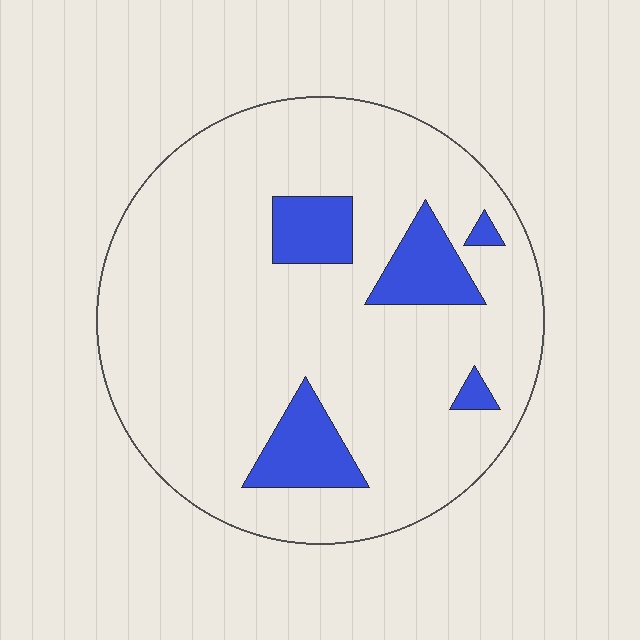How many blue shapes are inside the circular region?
5.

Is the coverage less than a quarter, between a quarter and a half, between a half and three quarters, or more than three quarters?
Less than a quarter.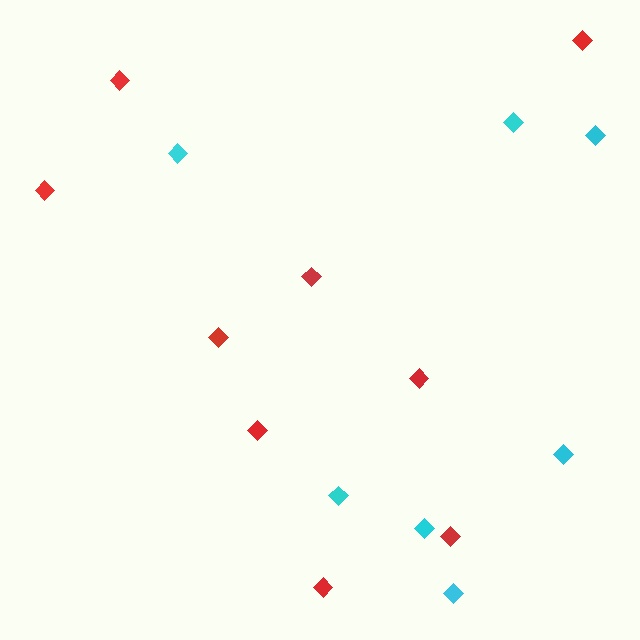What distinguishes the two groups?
There are 2 groups: one group of red diamonds (9) and one group of cyan diamonds (7).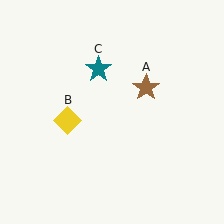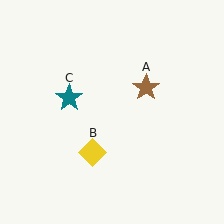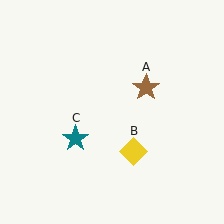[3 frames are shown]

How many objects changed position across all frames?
2 objects changed position: yellow diamond (object B), teal star (object C).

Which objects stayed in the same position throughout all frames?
Brown star (object A) remained stationary.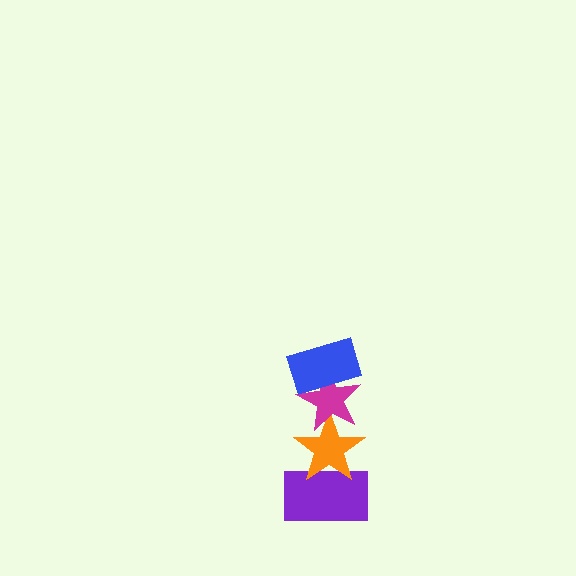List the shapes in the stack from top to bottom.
From top to bottom: the blue rectangle, the magenta star, the orange star, the purple rectangle.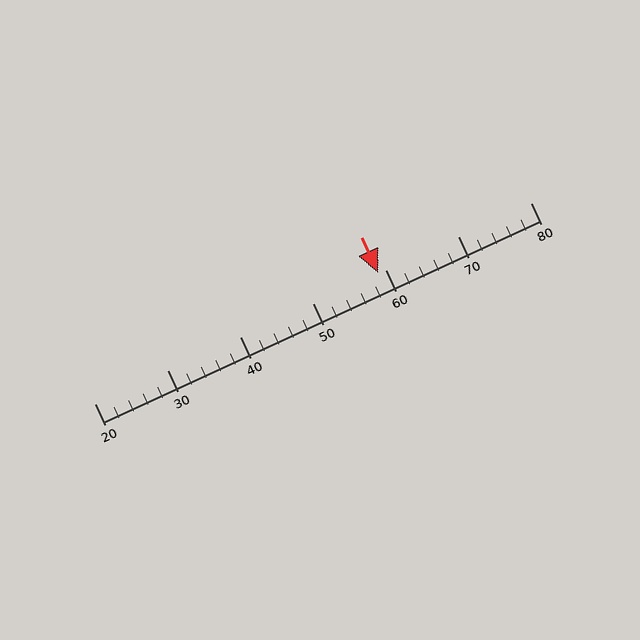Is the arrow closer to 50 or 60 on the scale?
The arrow is closer to 60.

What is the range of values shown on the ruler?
The ruler shows values from 20 to 80.